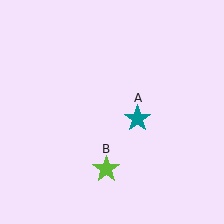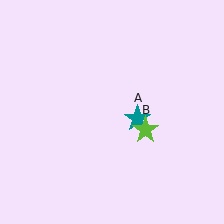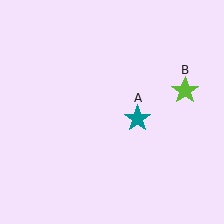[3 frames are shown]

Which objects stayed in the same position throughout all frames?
Teal star (object A) remained stationary.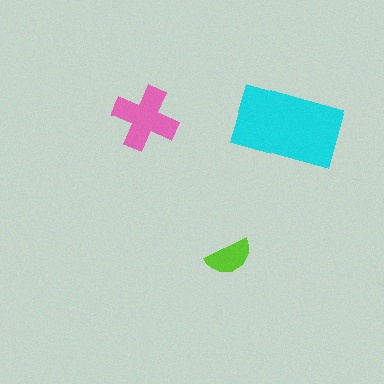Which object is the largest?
The cyan rectangle.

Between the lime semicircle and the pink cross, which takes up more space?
The pink cross.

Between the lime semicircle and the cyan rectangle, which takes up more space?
The cyan rectangle.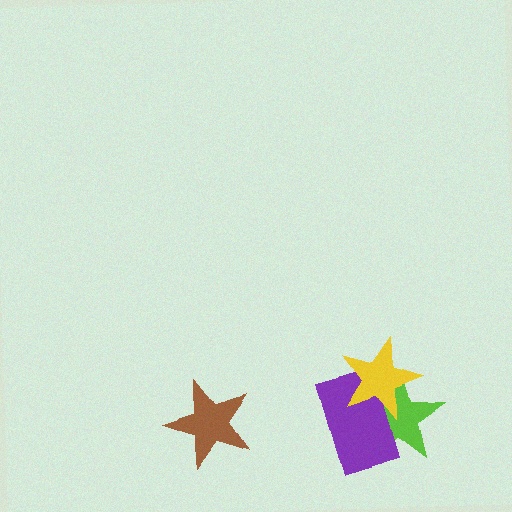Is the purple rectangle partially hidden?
Yes, it is partially covered by another shape.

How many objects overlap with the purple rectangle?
2 objects overlap with the purple rectangle.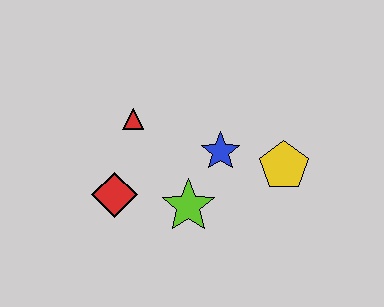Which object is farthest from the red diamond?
The yellow pentagon is farthest from the red diamond.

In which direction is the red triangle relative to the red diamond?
The red triangle is above the red diamond.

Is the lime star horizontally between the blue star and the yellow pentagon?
No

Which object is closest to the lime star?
The blue star is closest to the lime star.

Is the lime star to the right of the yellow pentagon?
No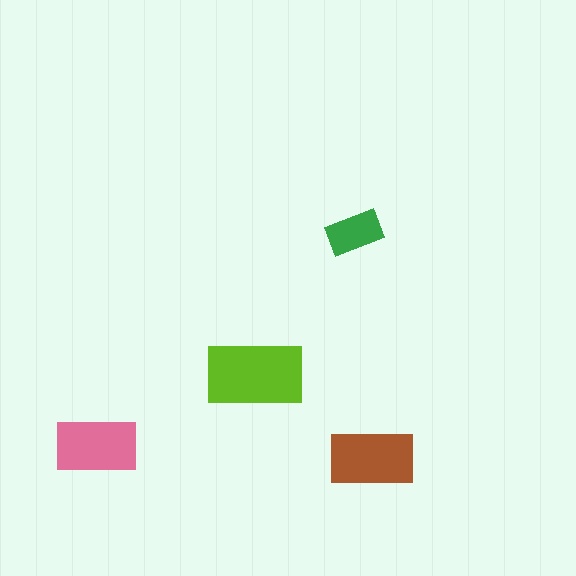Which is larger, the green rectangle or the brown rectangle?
The brown one.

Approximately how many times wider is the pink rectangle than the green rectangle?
About 1.5 times wider.